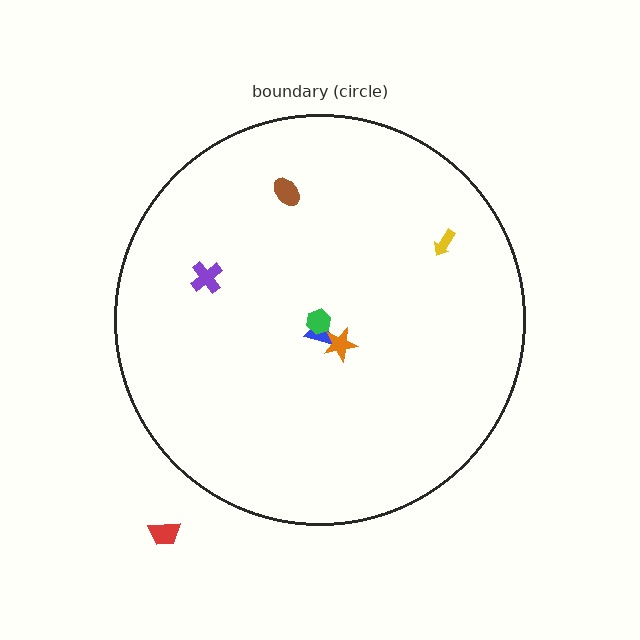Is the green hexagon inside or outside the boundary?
Inside.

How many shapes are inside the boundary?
6 inside, 1 outside.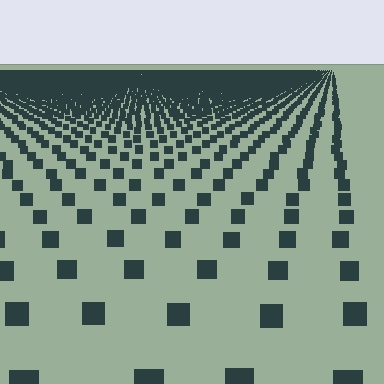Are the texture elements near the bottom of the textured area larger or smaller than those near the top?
Larger. Near the bottom, elements are closer to the viewer and appear at a bigger on-screen size.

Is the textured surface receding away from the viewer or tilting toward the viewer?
The surface is receding away from the viewer. Texture elements get smaller and denser toward the top.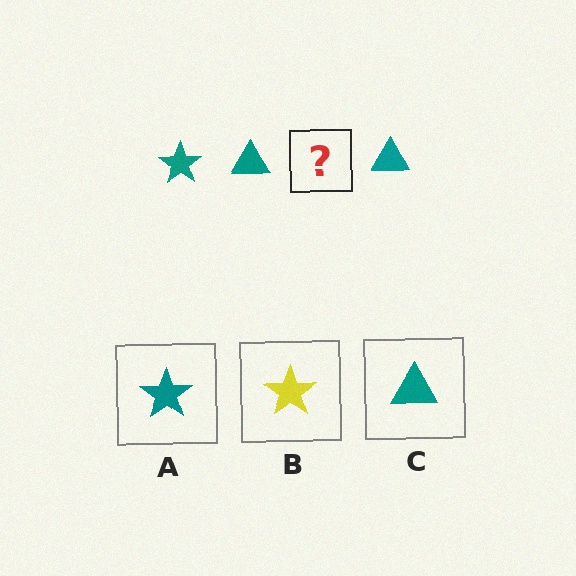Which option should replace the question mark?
Option A.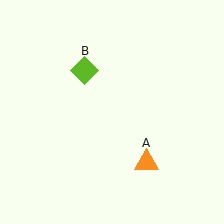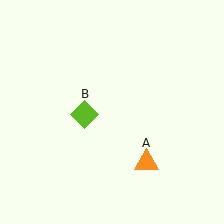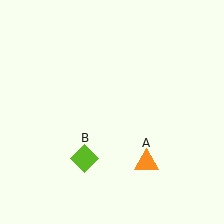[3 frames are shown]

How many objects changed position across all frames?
1 object changed position: lime diamond (object B).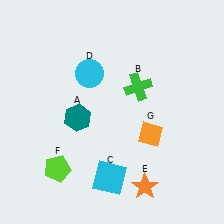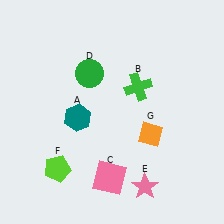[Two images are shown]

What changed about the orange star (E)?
In Image 1, E is orange. In Image 2, it changed to pink.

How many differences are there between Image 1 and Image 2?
There are 3 differences between the two images.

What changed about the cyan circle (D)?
In Image 1, D is cyan. In Image 2, it changed to green.